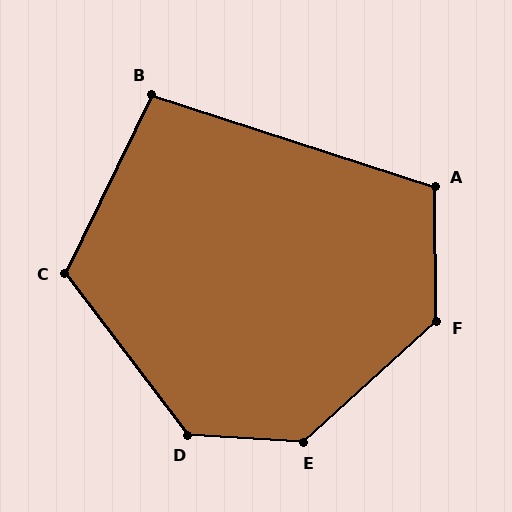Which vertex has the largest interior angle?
E, at approximately 134 degrees.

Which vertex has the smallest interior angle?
B, at approximately 98 degrees.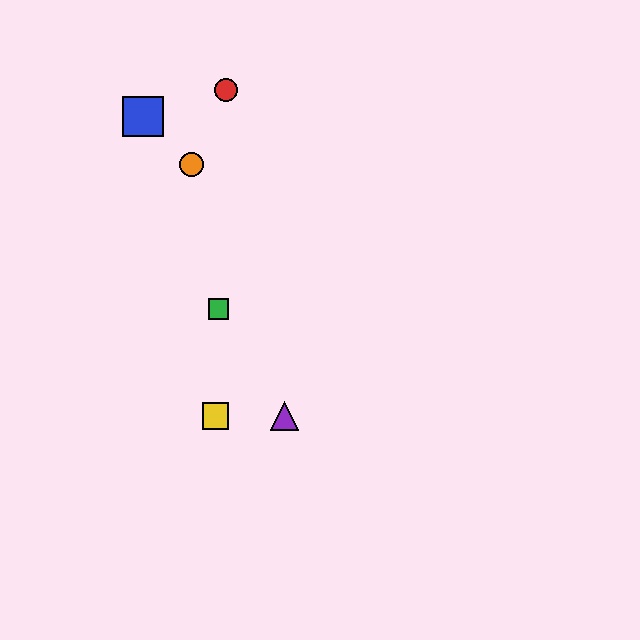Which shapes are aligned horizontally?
The yellow square, the purple triangle are aligned horizontally.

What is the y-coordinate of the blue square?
The blue square is at y≈117.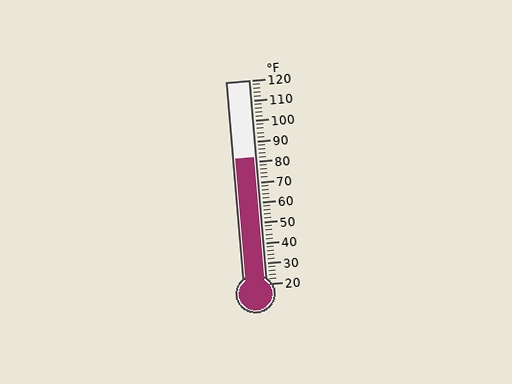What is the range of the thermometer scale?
The thermometer scale ranges from 20°F to 120°F.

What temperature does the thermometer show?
The thermometer shows approximately 82°F.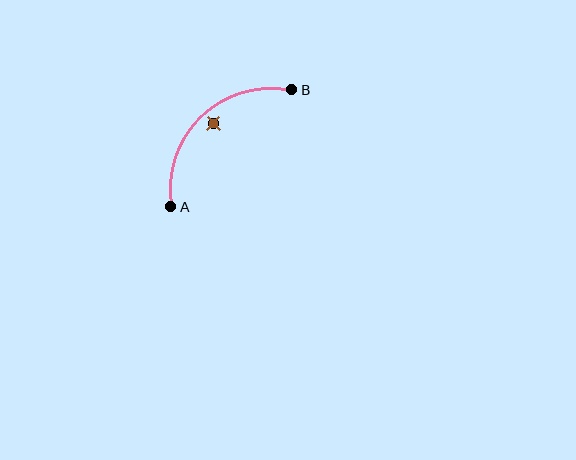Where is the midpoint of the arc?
The arc midpoint is the point on the curve farthest from the straight line joining A and B. It sits above and to the left of that line.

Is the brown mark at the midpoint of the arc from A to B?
No — the brown mark does not lie on the arc at all. It sits slightly inside the curve.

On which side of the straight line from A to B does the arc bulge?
The arc bulges above and to the left of the straight line connecting A and B.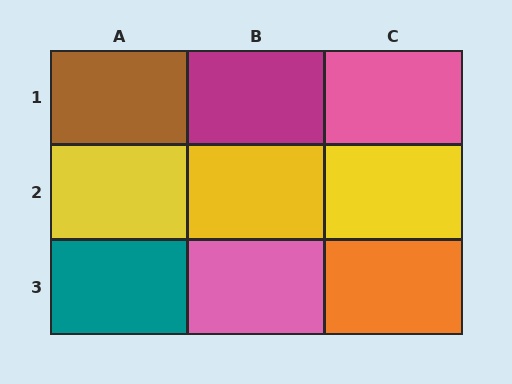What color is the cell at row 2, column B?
Yellow.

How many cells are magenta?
1 cell is magenta.